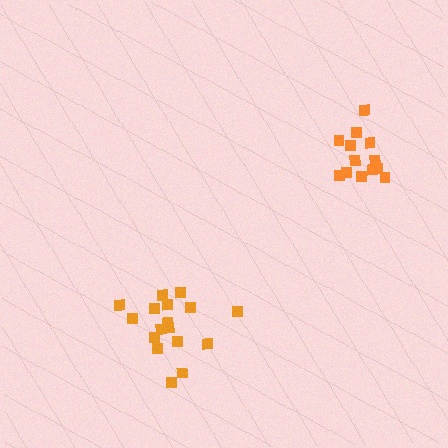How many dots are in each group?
Group 1: 13 dots, Group 2: 17 dots (30 total).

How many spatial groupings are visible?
There are 2 spatial groupings.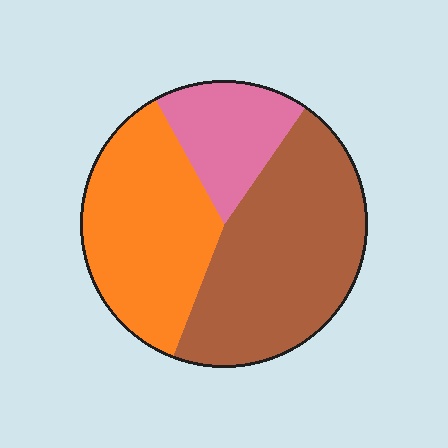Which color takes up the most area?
Brown, at roughly 45%.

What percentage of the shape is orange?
Orange takes up about three eighths (3/8) of the shape.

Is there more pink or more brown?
Brown.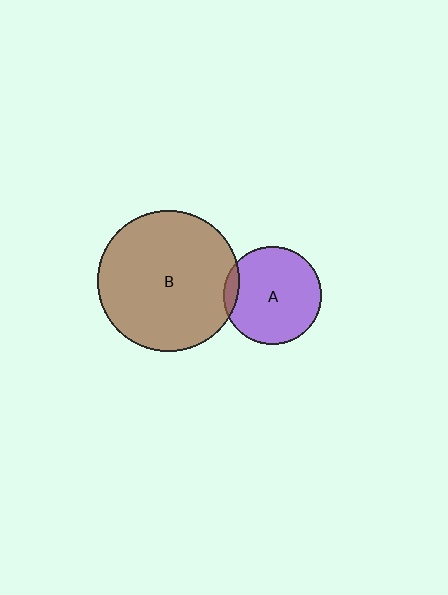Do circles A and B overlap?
Yes.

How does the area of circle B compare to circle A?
Approximately 2.1 times.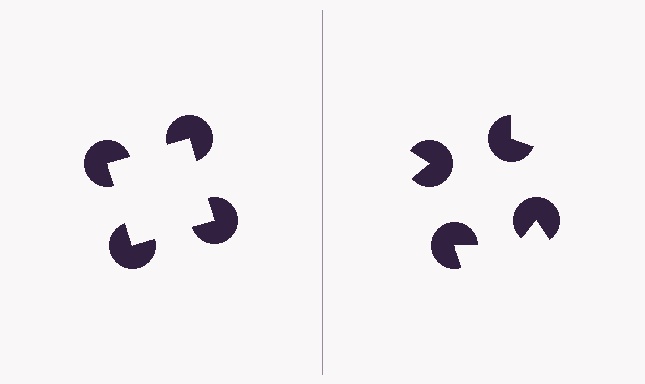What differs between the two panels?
The pac-man discs are positioned identically on both sides; only the wedge orientations differ. On the left they align to a square; on the right they are misaligned.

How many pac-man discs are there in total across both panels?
8 — 4 on each side.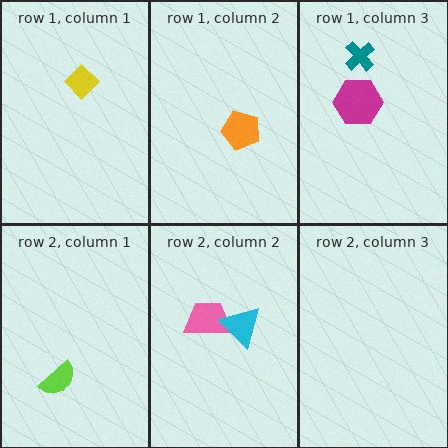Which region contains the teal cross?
The row 1, column 3 region.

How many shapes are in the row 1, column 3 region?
2.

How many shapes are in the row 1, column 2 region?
1.